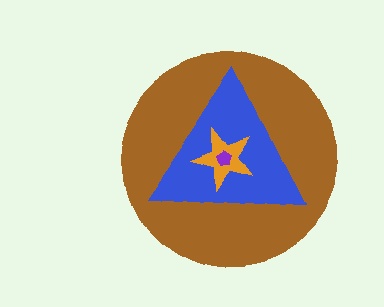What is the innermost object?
The purple pentagon.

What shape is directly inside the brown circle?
The blue triangle.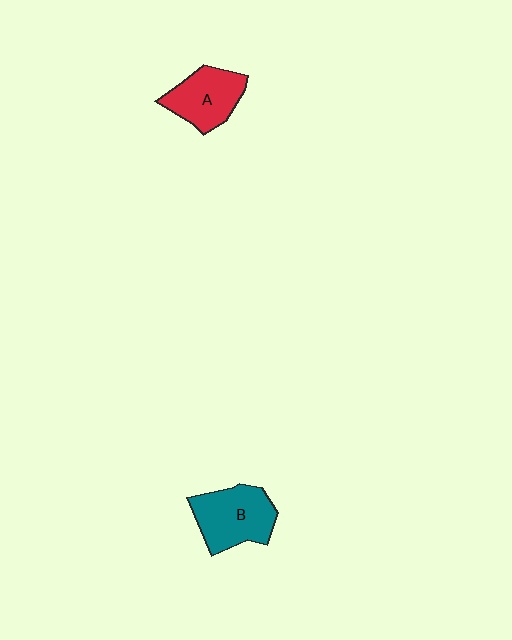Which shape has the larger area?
Shape B (teal).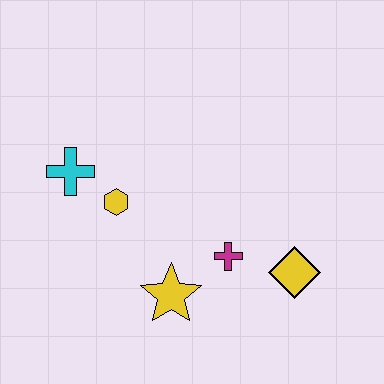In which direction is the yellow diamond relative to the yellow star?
The yellow diamond is to the right of the yellow star.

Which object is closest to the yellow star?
The magenta cross is closest to the yellow star.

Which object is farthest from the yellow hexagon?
The yellow diamond is farthest from the yellow hexagon.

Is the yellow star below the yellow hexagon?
Yes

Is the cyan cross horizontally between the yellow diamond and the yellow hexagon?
No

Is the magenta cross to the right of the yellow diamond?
No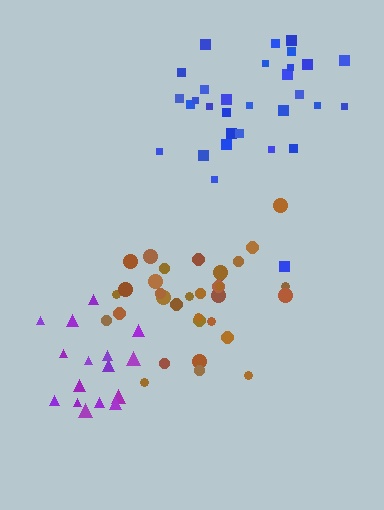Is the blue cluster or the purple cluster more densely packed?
Purple.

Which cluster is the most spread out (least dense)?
Blue.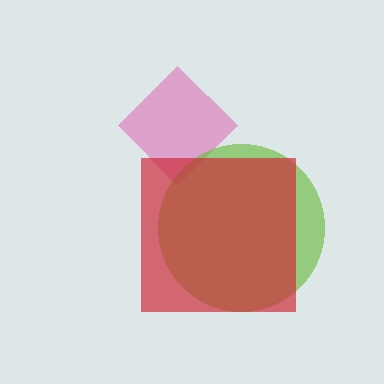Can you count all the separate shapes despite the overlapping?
Yes, there are 3 separate shapes.